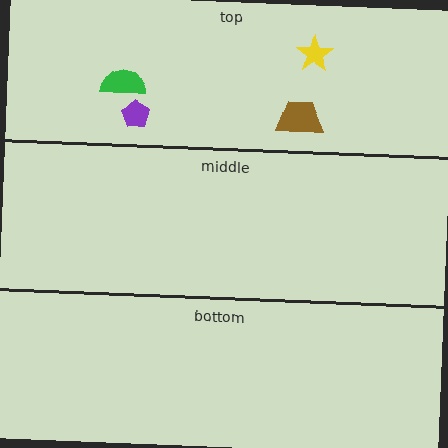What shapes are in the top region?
The green semicircle, the purple pentagon, the yellow star, the brown trapezoid.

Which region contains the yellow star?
The top region.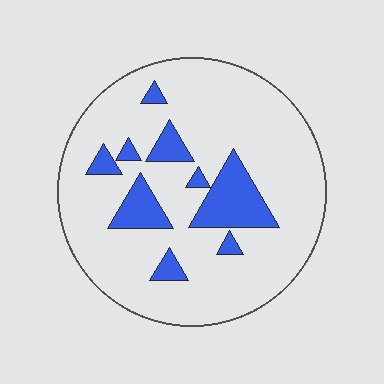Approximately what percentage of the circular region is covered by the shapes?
Approximately 15%.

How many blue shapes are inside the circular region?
9.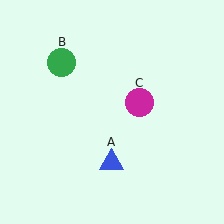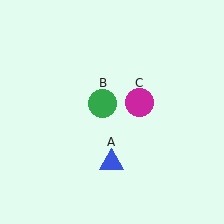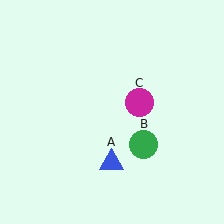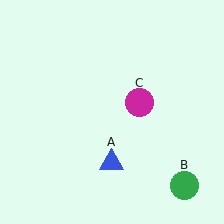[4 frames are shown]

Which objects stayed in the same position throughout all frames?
Blue triangle (object A) and magenta circle (object C) remained stationary.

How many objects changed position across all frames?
1 object changed position: green circle (object B).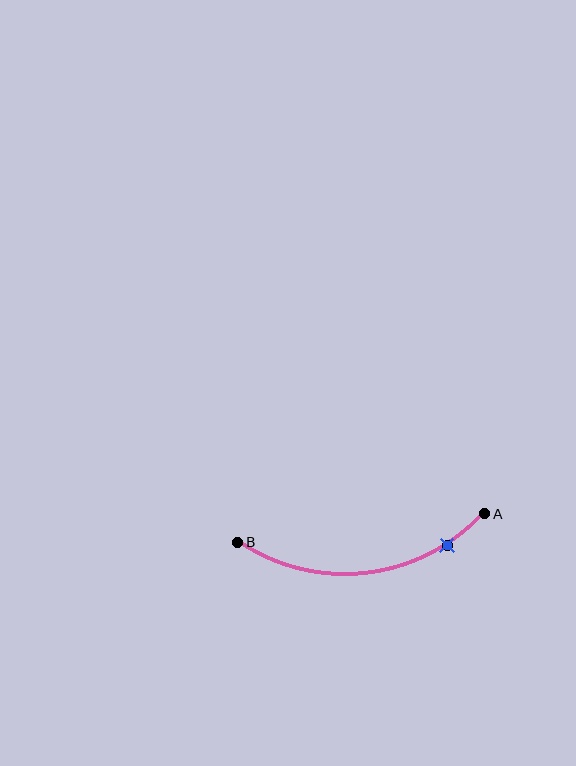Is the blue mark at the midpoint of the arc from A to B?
No. The blue mark lies on the arc but is closer to endpoint A. The arc midpoint would be at the point on the curve equidistant along the arc from both A and B.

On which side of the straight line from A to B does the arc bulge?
The arc bulges below the straight line connecting A and B.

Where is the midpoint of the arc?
The arc midpoint is the point on the curve farthest from the straight line joining A and B. It sits below that line.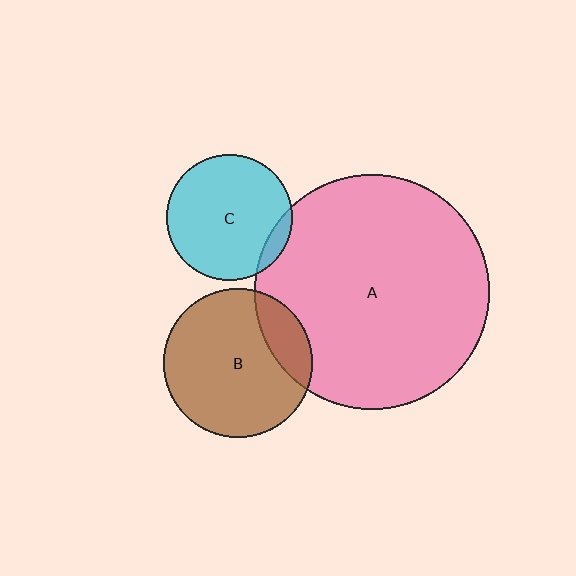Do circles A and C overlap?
Yes.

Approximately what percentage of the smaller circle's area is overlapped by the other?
Approximately 10%.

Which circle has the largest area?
Circle A (pink).